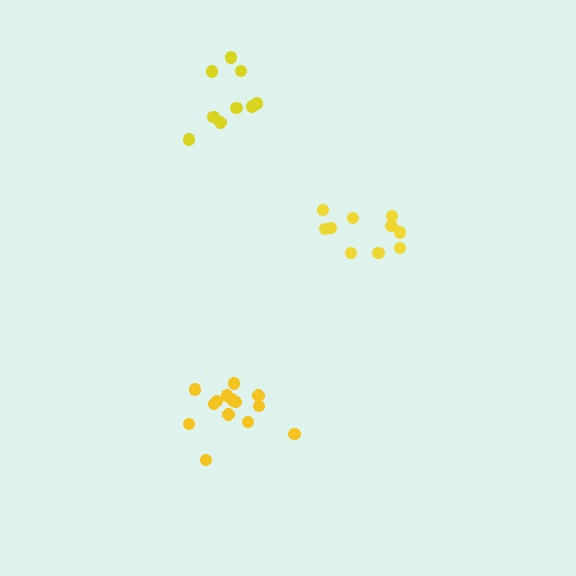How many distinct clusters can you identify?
There are 3 distinct clusters.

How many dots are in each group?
Group 1: 14 dots, Group 2: 10 dots, Group 3: 9 dots (33 total).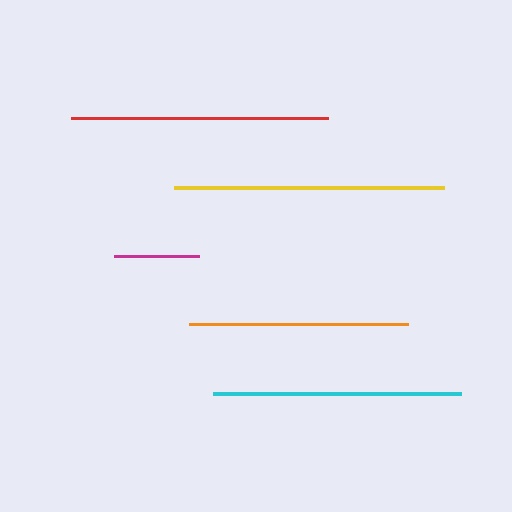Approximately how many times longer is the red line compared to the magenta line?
The red line is approximately 3.0 times the length of the magenta line.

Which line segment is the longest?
The yellow line is the longest at approximately 270 pixels.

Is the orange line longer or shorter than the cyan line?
The cyan line is longer than the orange line.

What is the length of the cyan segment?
The cyan segment is approximately 248 pixels long.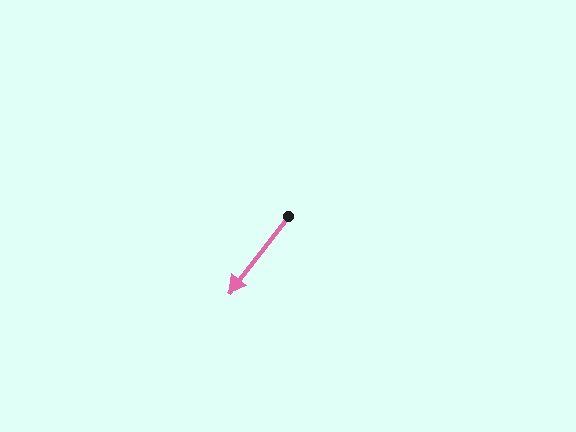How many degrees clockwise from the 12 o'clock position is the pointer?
Approximately 218 degrees.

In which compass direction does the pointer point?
Southwest.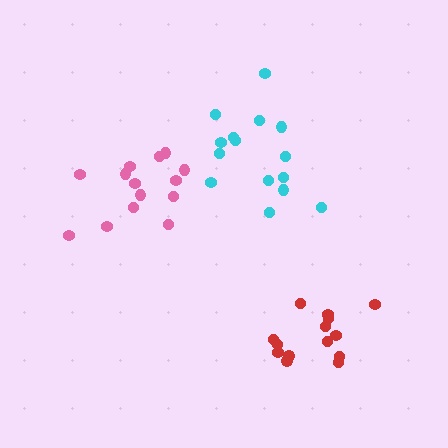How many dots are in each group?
Group 1: 14 dots, Group 2: 15 dots, Group 3: 14 dots (43 total).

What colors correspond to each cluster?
The clusters are colored: pink, cyan, red.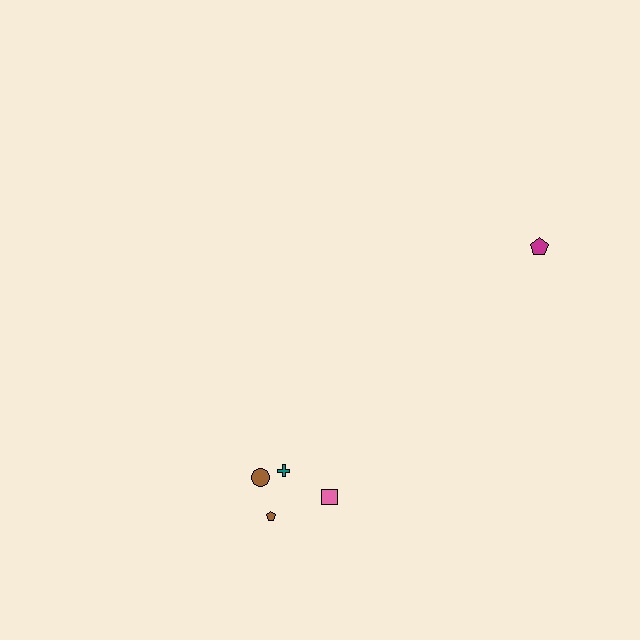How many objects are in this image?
There are 5 objects.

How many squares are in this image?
There is 1 square.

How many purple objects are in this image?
There are no purple objects.